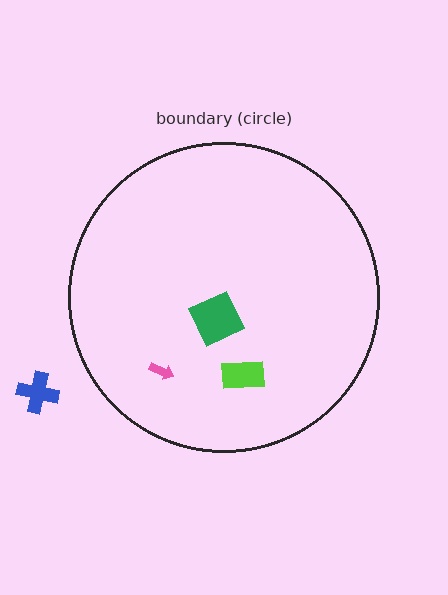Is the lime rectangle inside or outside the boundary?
Inside.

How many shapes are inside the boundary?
3 inside, 1 outside.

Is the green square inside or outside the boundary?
Inside.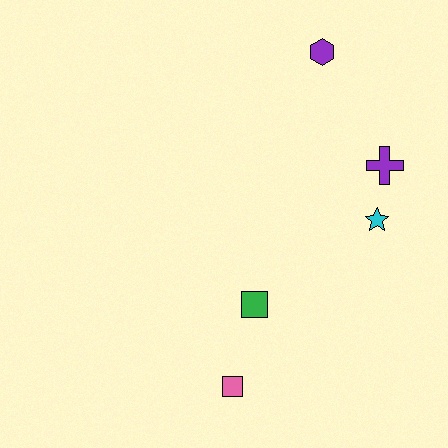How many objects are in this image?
There are 5 objects.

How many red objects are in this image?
There are no red objects.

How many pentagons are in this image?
There are no pentagons.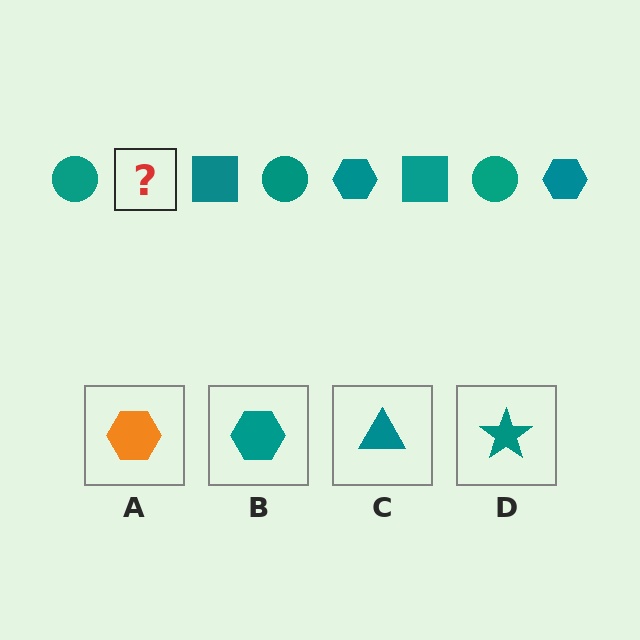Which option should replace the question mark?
Option B.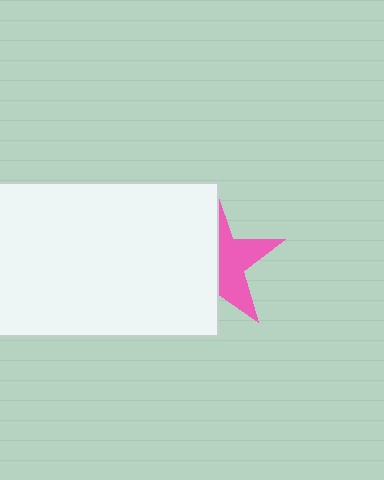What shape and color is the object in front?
The object in front is a white rectangle.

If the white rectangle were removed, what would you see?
You would see the complete pink star.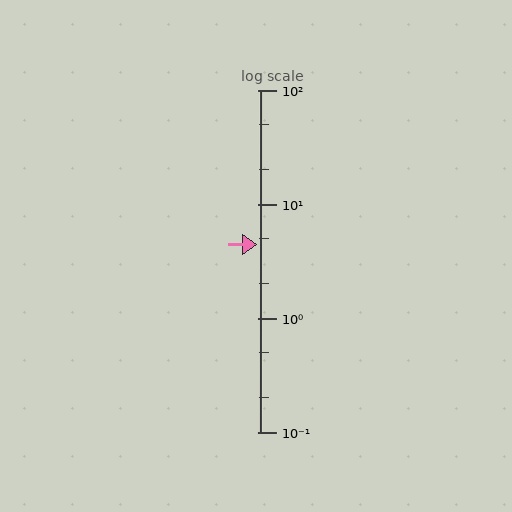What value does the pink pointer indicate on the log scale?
The pointer indicates approximately 4.4.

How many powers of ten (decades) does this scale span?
The scale spans 3 decades, from 0.1 to 100.